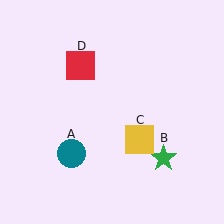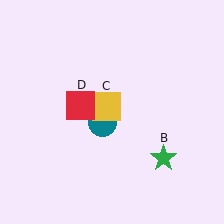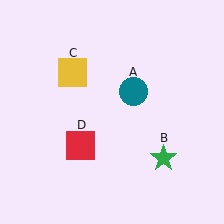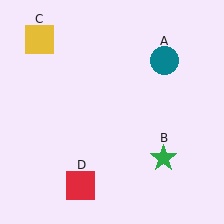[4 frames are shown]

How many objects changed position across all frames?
3 objects changed position: teal circle (object A), yellow square (object C), red square (object D).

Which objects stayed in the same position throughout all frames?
Green star (object B) remained stationary.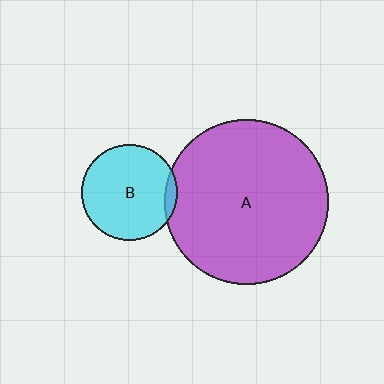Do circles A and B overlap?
Yes.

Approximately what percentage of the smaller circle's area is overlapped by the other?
Approximately 5%.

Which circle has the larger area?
Circle A (purple).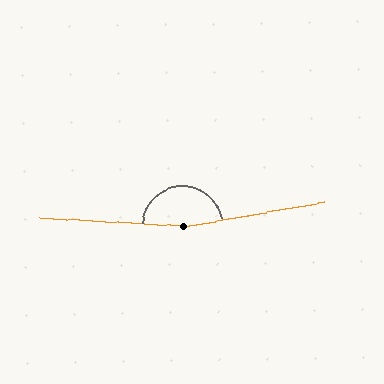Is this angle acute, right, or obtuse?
It is obtuse.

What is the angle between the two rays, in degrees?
Approximately 167 degrees.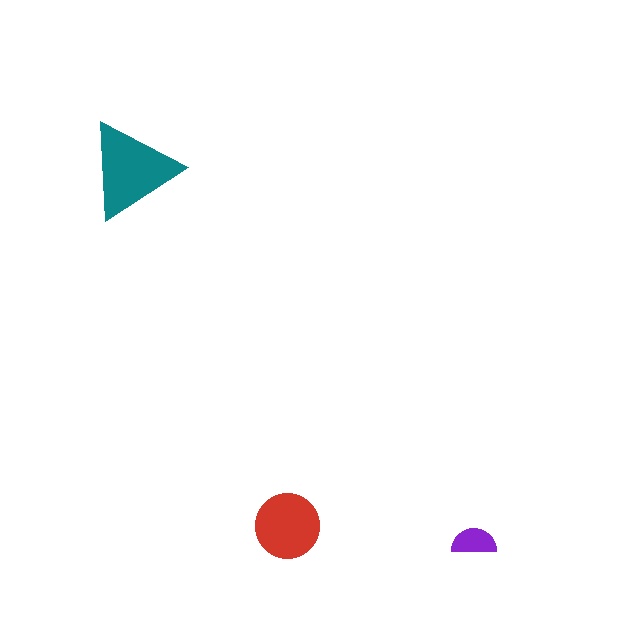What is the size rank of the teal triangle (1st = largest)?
1st.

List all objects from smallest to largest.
The purple semicircle, the red circle, the teal triangle.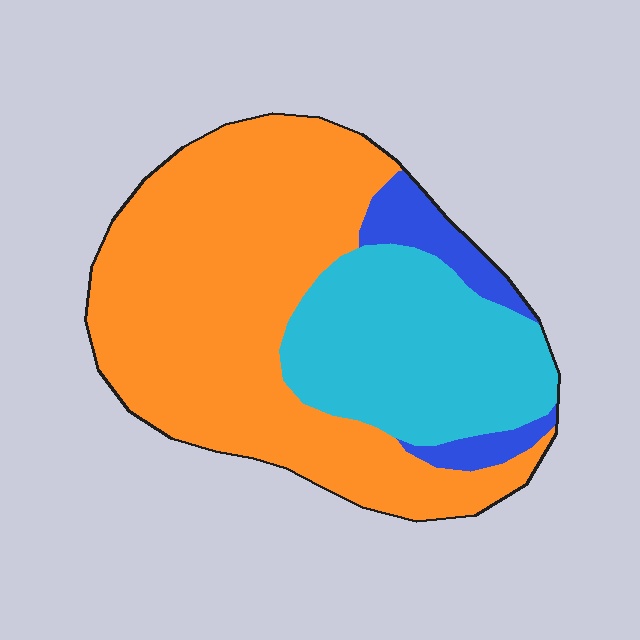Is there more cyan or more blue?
Cyan.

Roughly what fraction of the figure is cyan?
Cyan takes up about one third (1/3) of the figure.